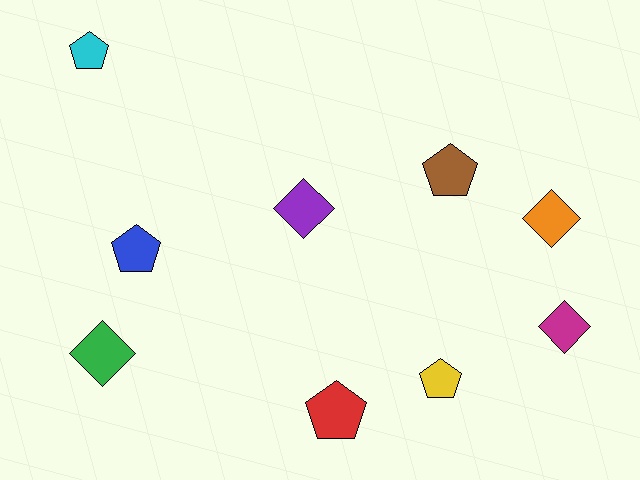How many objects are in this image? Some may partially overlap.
There are 9 objects.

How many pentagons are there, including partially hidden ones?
There are 5 pentagons.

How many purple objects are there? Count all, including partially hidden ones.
There is 1 purple object.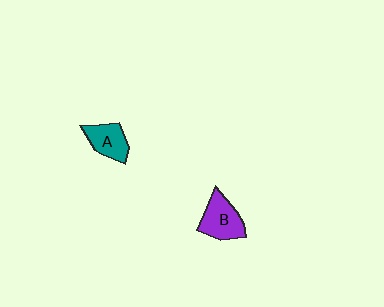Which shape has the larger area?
Shape B (purple).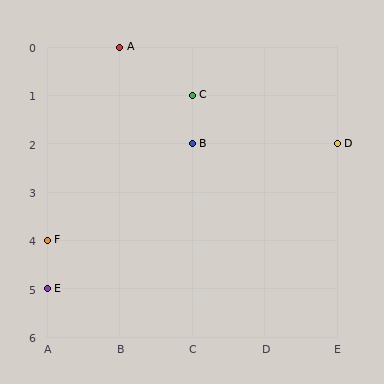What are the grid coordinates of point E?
Point E is at grid coordinates (A, 5).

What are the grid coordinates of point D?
Point D is at grid coordinates (E, 2).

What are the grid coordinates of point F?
Point F is at grid coordinates (A, 4).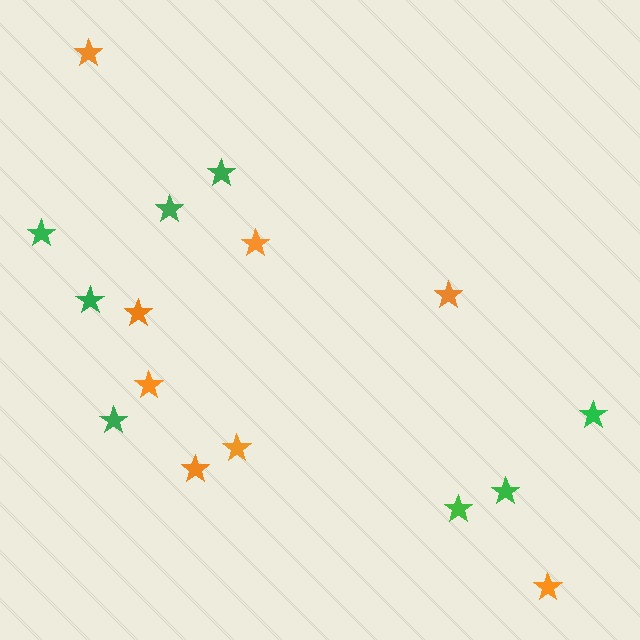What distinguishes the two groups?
There are 2 groups: one group of green stars (8) and one group of orange stars (8).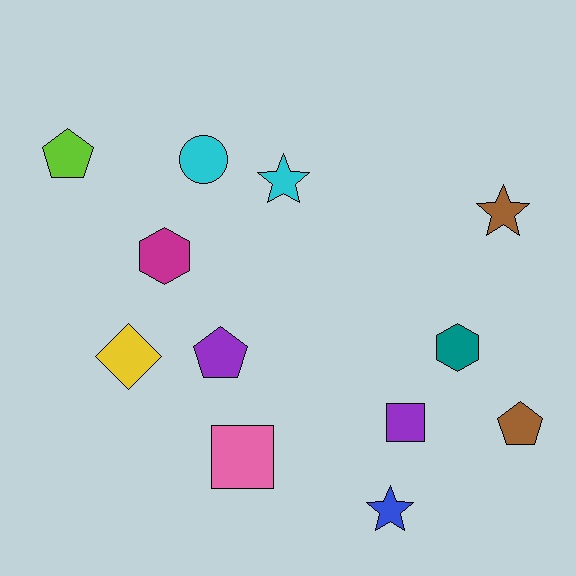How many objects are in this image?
There are 12 objects.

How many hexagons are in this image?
There are 2 hexagons.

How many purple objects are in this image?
There are 2 purple objects.